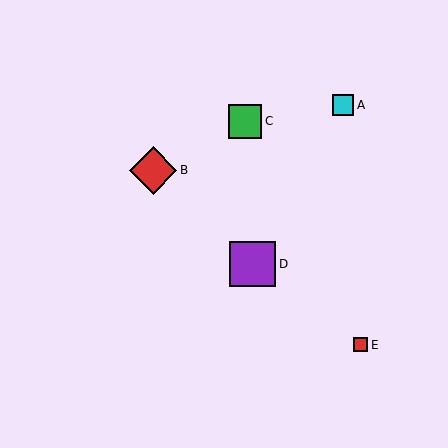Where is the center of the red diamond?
The center of the red diamond is at (153, 170).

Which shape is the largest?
The red diamond (labeled B) is the largest.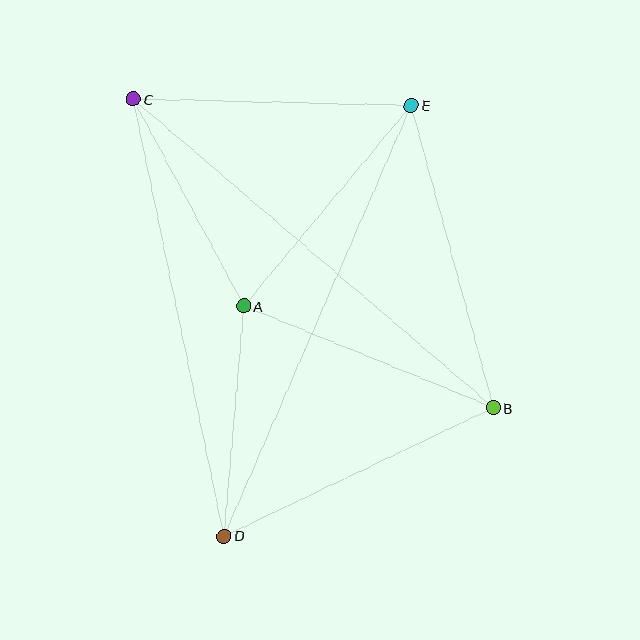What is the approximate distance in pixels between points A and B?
The distance between A and B is approximately 270 pixels.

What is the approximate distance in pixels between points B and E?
The distance between B and E is approximately 313 pixels.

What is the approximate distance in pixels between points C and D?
The distance between C and D is approximately 446 pixels.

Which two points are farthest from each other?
Points B and C are farthest from each other.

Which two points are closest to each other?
Points A and D are closest to each other.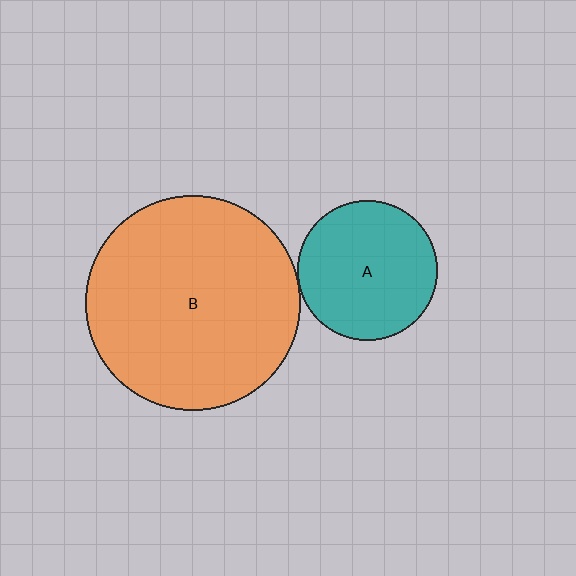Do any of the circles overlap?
No, none of the circles overlap.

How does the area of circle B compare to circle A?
Approximately 2.4 times.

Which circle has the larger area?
Circle B (orange).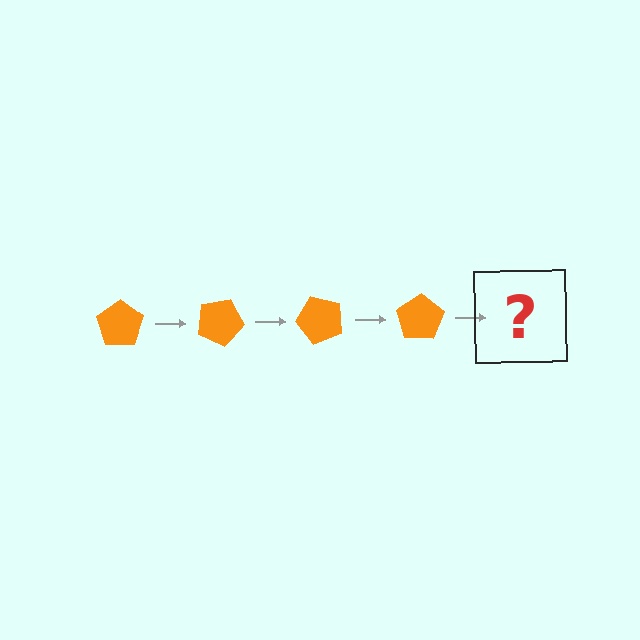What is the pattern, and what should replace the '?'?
The pattern is that the pentagon rotates 25 degrees each step. The '?' should be an orange pentagon rotated 100 degrees.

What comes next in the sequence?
The next element should be an orange pentagon rotated 100 degrees.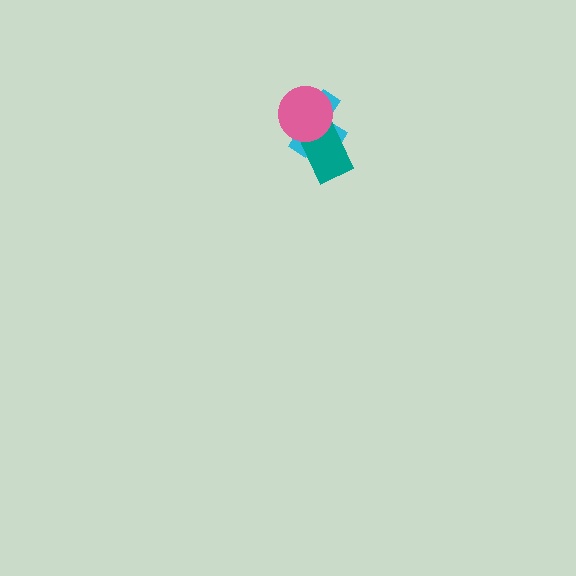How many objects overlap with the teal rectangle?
2 objects overlap with the teal rectangle.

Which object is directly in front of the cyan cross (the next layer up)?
The teal rectangle is directly in front of the cyan cross.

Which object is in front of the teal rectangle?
The pink circle is in front of the teal rectangle.